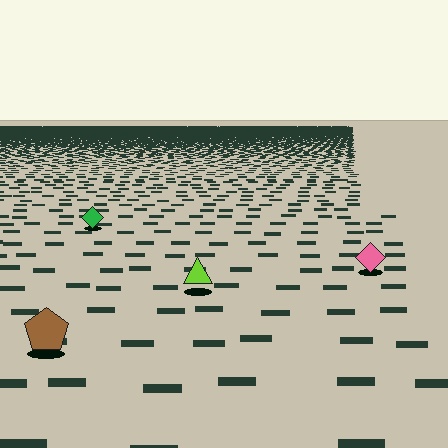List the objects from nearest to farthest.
From nearest to farthest: the brown pentagon, the lime triangle, the pink diamond, the green diamond.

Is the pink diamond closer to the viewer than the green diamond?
Yes. The pink diamond is closer — you can tell from the texture gradient: the ground texture is coarser near it.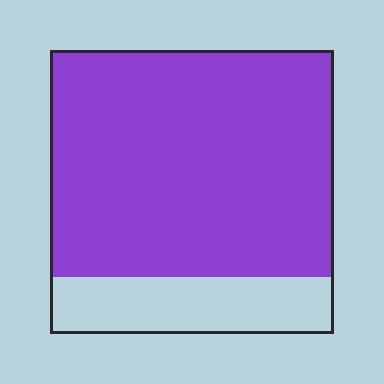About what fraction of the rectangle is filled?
About four fifths (4/5).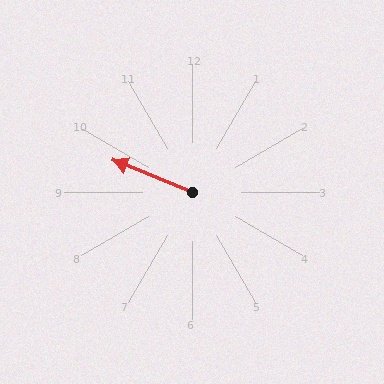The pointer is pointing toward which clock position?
Roughly 10 o'clock.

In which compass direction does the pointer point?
West.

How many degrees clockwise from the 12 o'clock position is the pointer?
Approximately 292 degrees.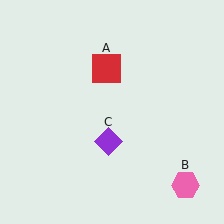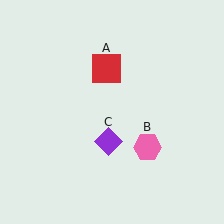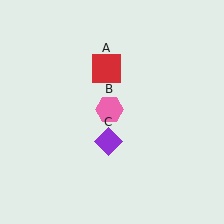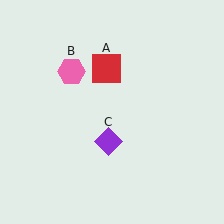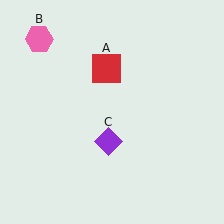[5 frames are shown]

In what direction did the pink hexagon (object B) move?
The pink hexagon (object B) moved up and to the left.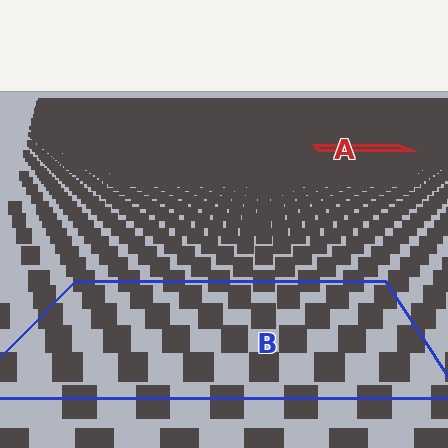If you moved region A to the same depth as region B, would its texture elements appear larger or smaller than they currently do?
They would appear larger. At a closer depth, the same texture elements are projected at a bigger on-screen size.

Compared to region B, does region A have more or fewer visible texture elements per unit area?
Region A has more texture elements per unit area — they are packed more densely because it is farther away.